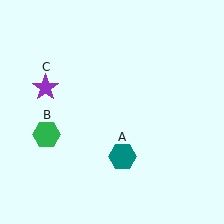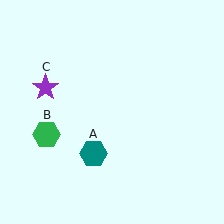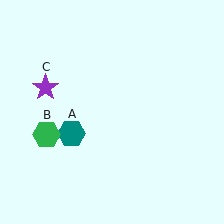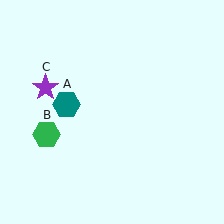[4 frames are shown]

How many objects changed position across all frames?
1 object changed position: teal hexagon (object A).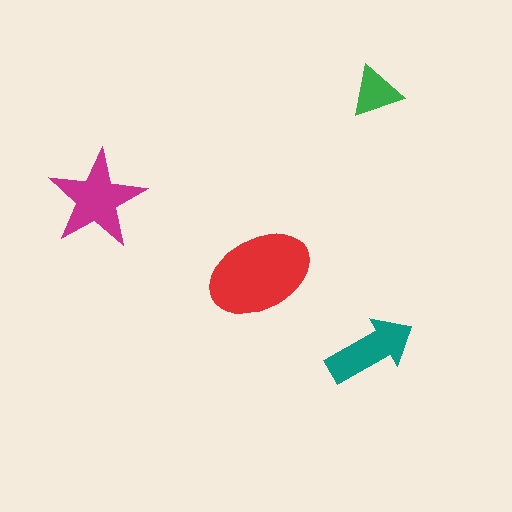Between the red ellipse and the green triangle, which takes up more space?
The red ellipse.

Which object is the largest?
The red ellipse.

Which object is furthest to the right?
The green triangle is rightmost.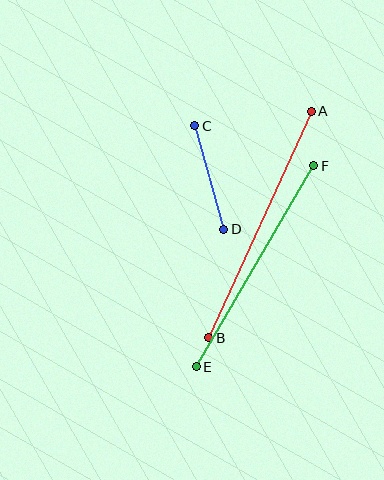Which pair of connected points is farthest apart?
Points A and B are farthest apart.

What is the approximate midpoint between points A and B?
The midpoint is at approximately (260, 225) pixels.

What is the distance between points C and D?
The distance is approximately 107 pixels.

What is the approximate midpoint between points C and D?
The midpoint is at approximately (209, 178) pixels.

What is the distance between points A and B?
The distance is approximately 249 pixels.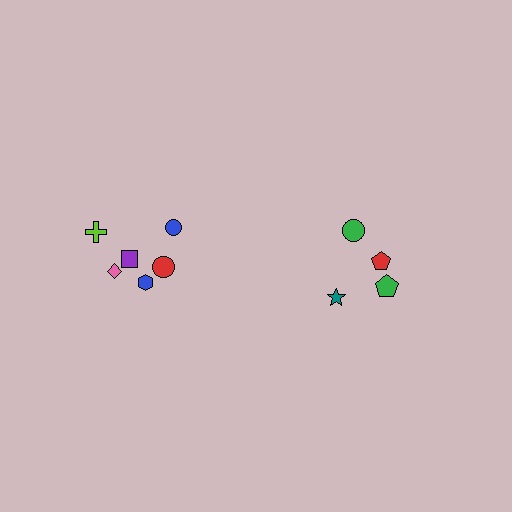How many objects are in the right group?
There are 4 objects.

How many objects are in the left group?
There are 6 objects.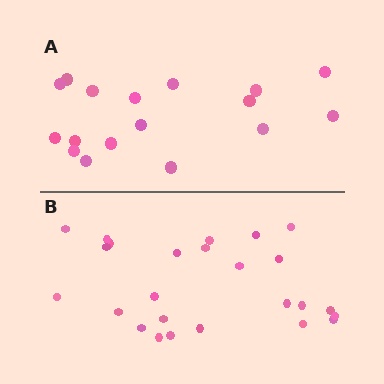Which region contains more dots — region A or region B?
Region B (the bottom region) has more dots.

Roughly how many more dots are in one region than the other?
Region B has roughly 8 or so more dots than region A.